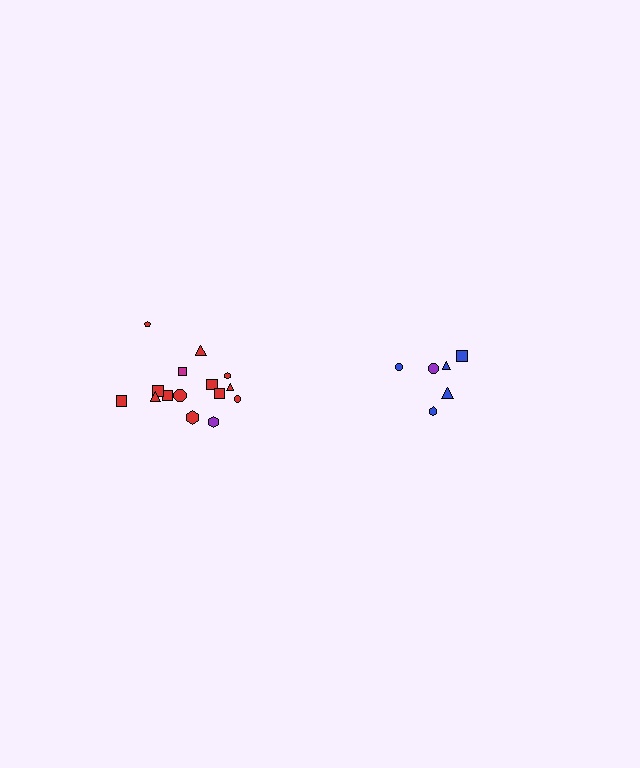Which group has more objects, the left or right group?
The left group.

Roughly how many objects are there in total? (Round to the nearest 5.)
Roughly 20 objects in total.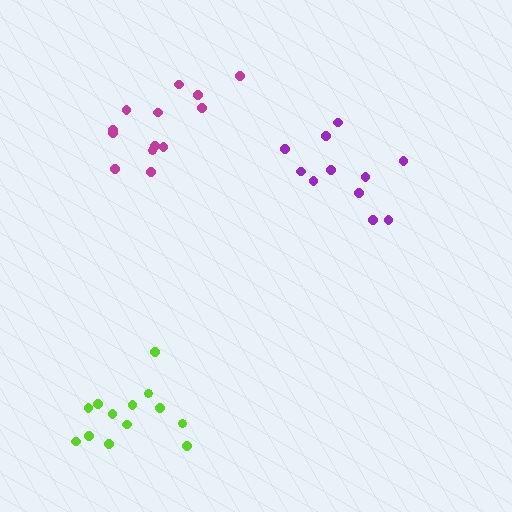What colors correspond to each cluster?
The clusters are colored: magenta, purple, lime.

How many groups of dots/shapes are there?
There are 3 groups.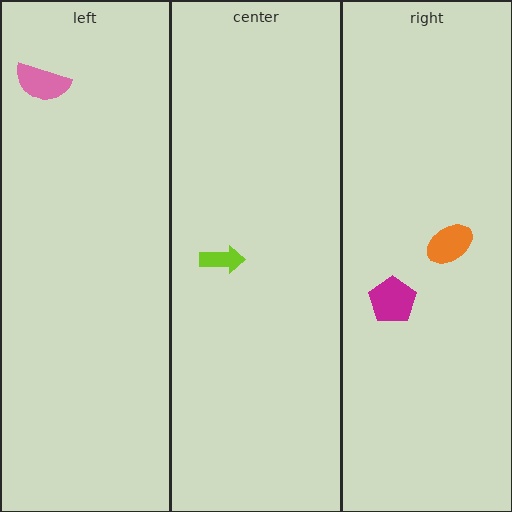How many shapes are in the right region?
2.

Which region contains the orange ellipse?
The right region.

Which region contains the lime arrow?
The center region.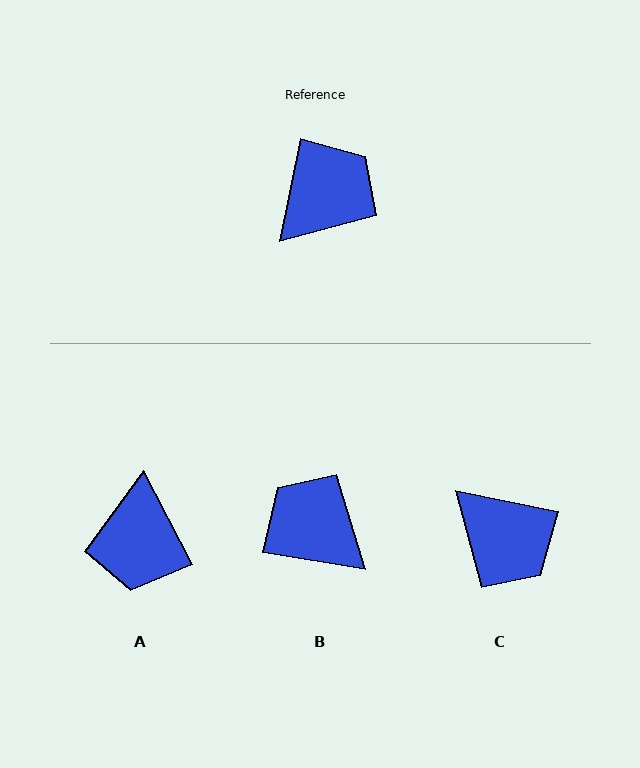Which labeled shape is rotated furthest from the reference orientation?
A, about 141 degrees away.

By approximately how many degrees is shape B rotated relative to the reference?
Approximately 92 degrees counter-clockwise.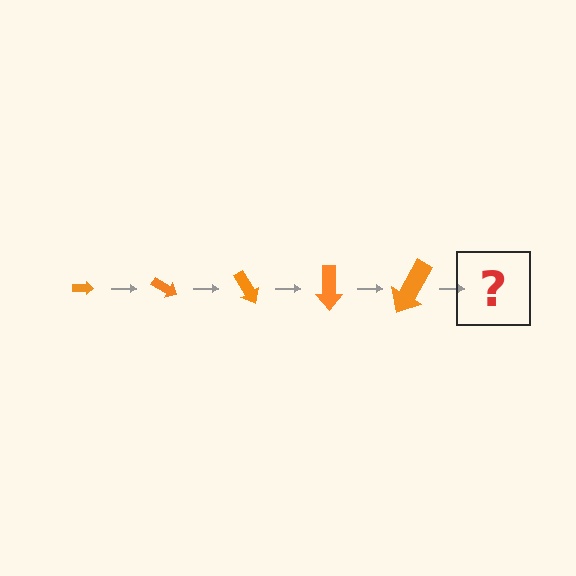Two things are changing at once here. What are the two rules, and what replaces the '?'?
The two rules are that the arrow grows larger each step and it rotates 30 degrees each step. The '?' should be an arrow, larger than the previous one and rotated 150 degrees from the start.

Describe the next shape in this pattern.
It should be an arrow, larger than the previous one and rotated 150 degrees from the start.